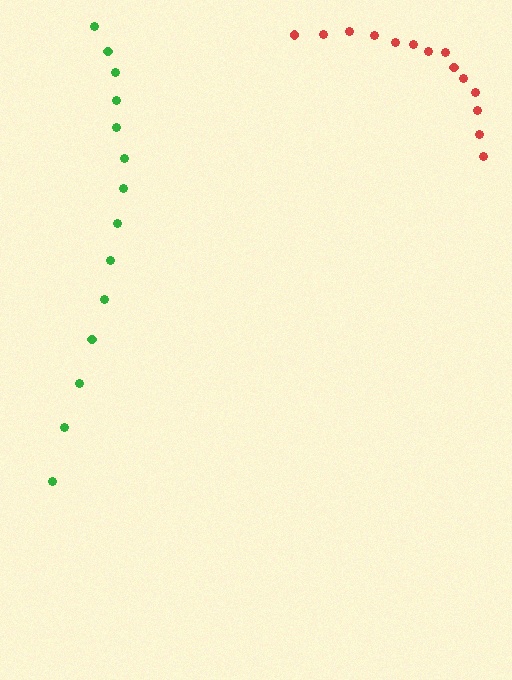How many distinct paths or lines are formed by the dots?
There are 2 distinct paths.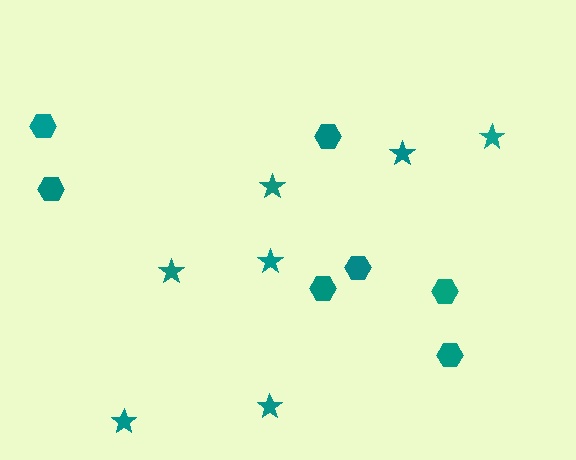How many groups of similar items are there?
There are 2 groups: one group of hexagons (7) and one group of stars (7).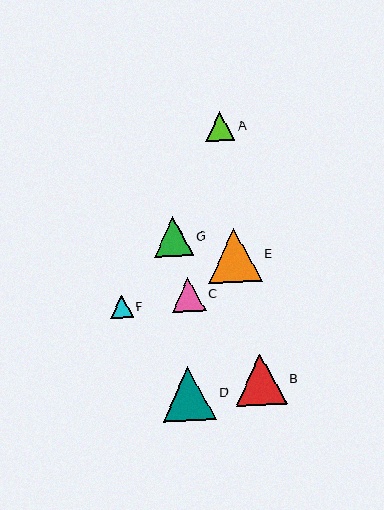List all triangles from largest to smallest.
From largest to smallest: E, D, B, G, C, A, F.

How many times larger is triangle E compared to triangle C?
Triangle E is approximately 1.6 times the size of triangle C.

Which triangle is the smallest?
Triangle F is the smallest with a size of approximately 22 pixels.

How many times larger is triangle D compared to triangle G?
Triangle D is approximately 1.4 times the size of triangle G.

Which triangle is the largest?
Triangle E is the largest with a size of approximately 54 pixels.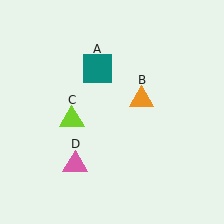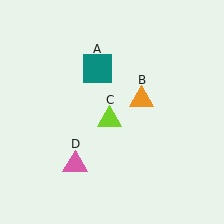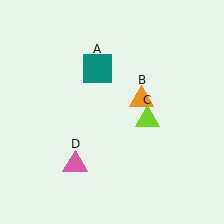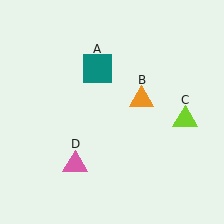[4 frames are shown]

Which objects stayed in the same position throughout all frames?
Teal square (object A) and orange triangle (object B) and pink triangle (object D) remained stationary.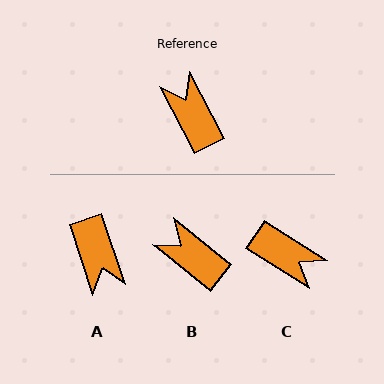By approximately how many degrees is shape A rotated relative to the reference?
Approximately 171 degrees counter-clockwise.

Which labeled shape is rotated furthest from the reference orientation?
A, about 171 degrees away.